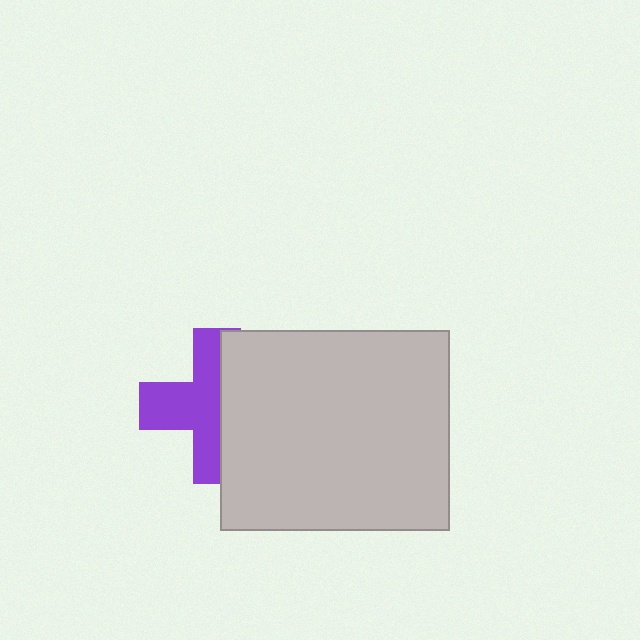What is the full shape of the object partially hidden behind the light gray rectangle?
The partially hidden object is a purple cross.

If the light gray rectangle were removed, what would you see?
You would see the complete purple cross.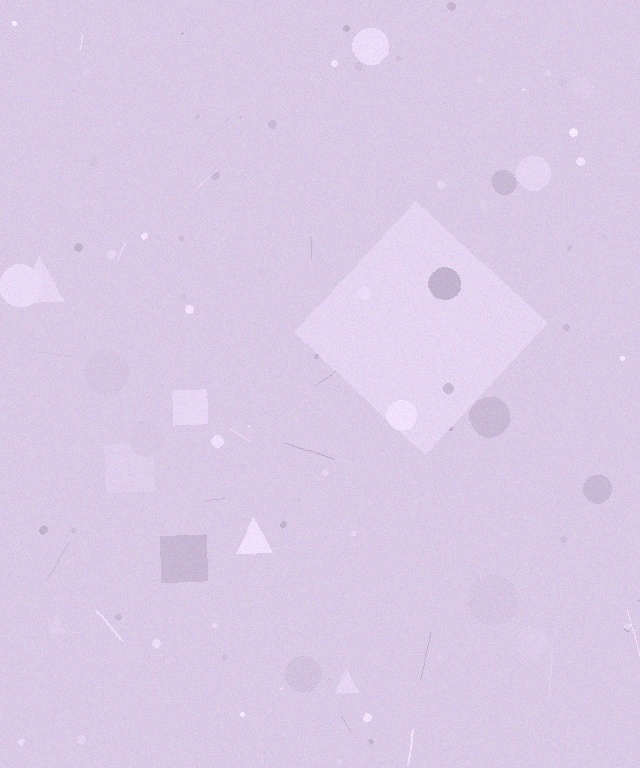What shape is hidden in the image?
A diamond is hidden in the image.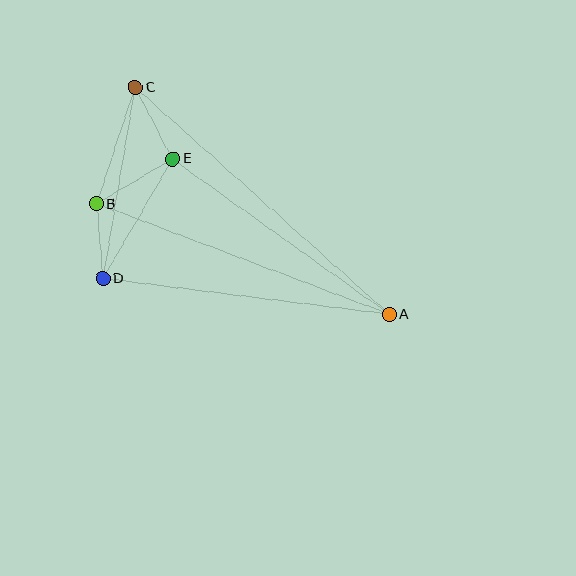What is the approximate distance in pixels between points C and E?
The distance between C and E is approximately 80 pixels.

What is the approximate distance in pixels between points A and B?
The distance between A and B is approximately 313 pixels.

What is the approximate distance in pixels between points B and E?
The distance between B and E is approximately 89 pixels.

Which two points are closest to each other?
Points B and D are closest to each other.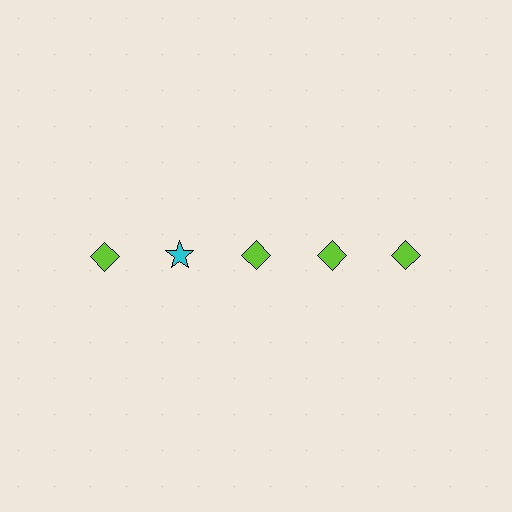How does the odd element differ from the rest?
It differs in both color (cyan instead of lime) and shape (star instead of diamond).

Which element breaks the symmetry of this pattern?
The cyan star in the top row, second from left column breaks the symmetry. All other shapes are lime diamonds.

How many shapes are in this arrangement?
There are 5 shapes arranged in a grid pattern.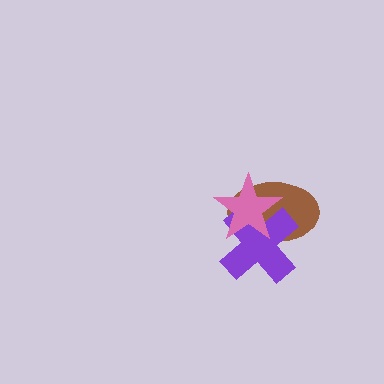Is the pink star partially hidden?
No, no other shape covers it.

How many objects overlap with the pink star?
2 objects overlap with the pink star.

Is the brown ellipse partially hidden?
Yes, it is partially covered by another shape.